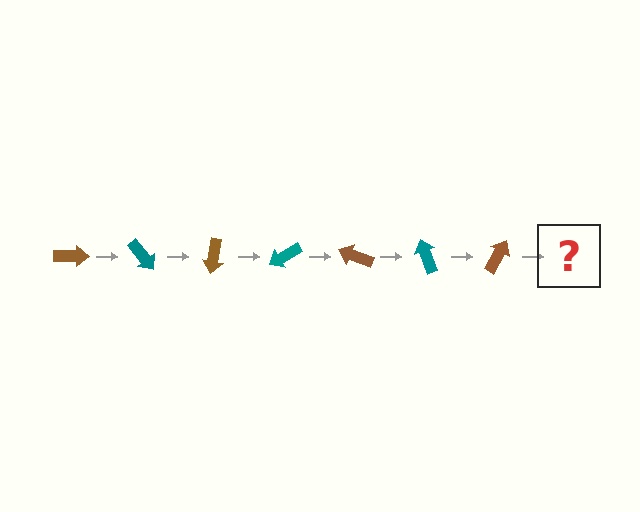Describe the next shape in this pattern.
It should be a teal arrow, rotated 350 degrees from the start.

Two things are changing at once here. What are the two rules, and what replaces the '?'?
The two rules are that it rotates 50 degrees each step and the color cycles through brown and teal. The '?' should be a teal arrow, rotated 350 degrees from the start.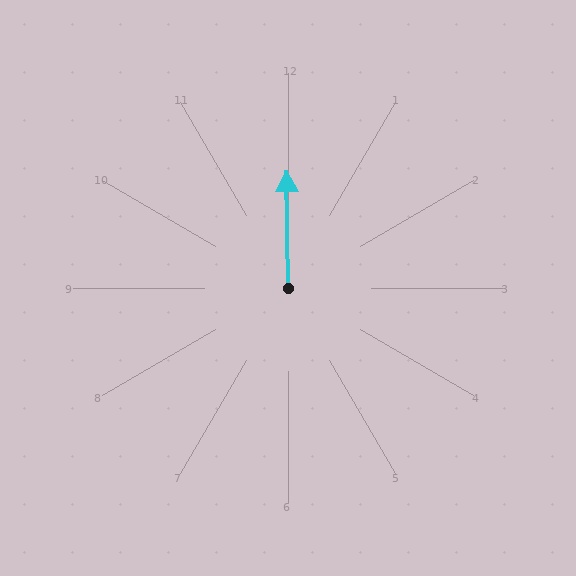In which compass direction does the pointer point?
North.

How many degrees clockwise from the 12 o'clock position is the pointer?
Approximately 359 degrees.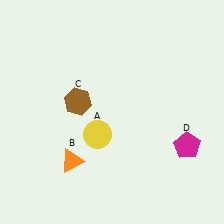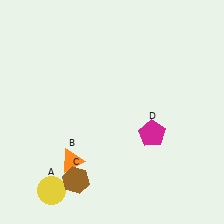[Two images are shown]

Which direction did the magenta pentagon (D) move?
The magenta pentagon (D) moved left.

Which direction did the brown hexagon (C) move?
The brown hexagon (C) moved down.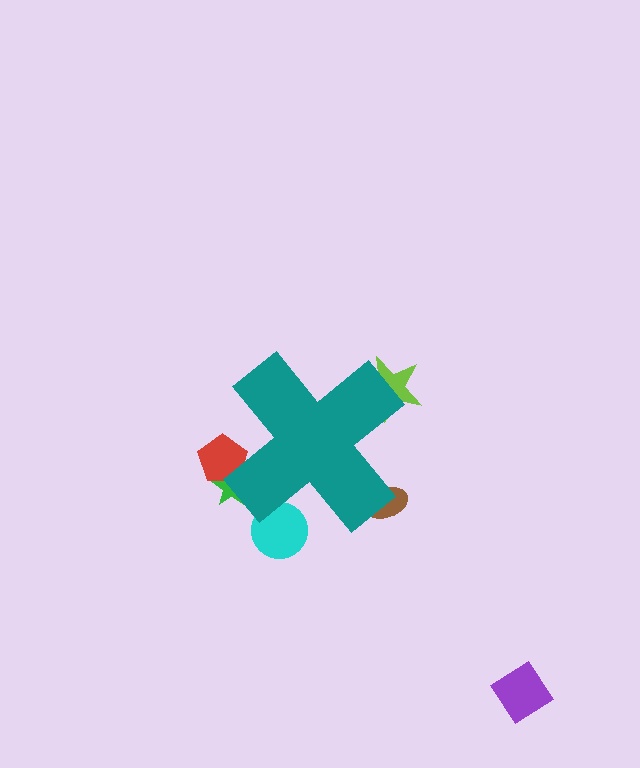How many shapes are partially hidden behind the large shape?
5 shapes are partially hidden.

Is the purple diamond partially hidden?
No, the purple diamond is fully visible.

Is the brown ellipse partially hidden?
Yes, the brown ellipse is partially hidden behind the teal cross.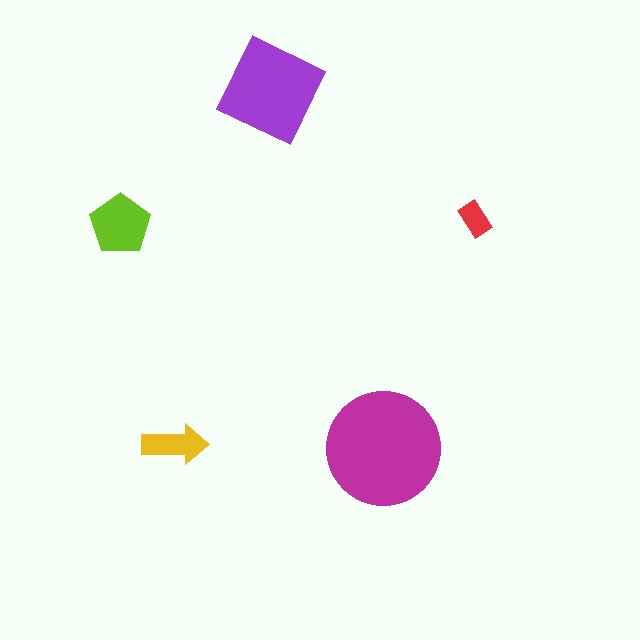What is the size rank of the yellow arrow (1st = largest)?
4th.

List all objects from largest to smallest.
The magenta circle, the purple diamond, the lime pentagon, the yellow arrow, the red rectangle.